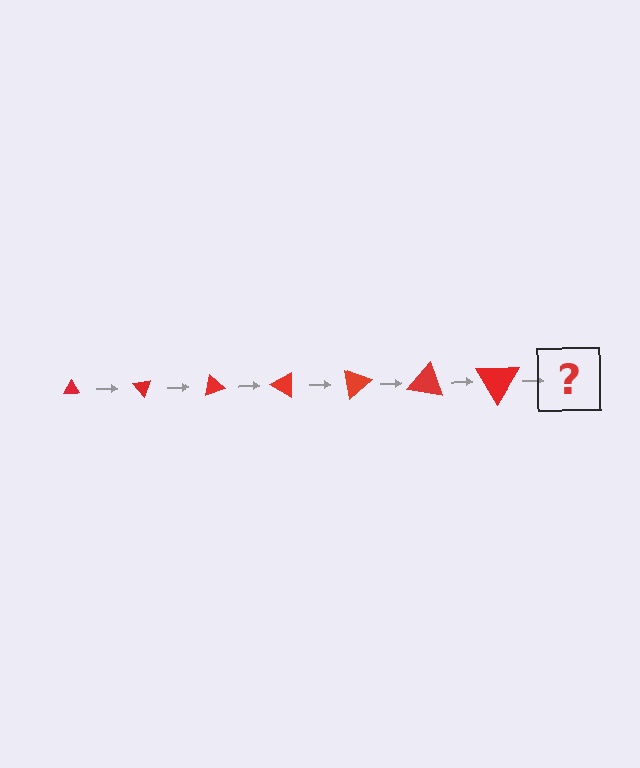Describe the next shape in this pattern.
It should be a triangle, larger than the previous one and rotated 350 degrees from the start.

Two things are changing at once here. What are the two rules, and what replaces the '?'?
The two rules are that the triangle grows larger each step and it rotates 50 degrees each step. The '?' should be a triangle, larger than the previous one and rotated 350 degrees from the start.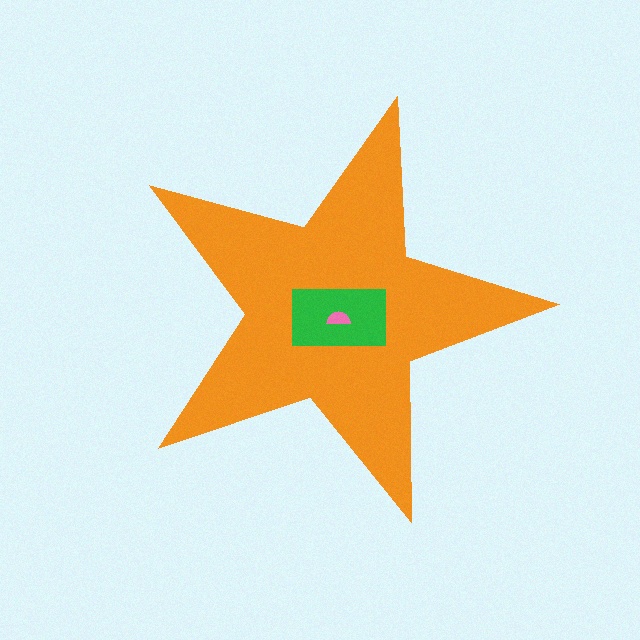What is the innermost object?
The pink semicircle.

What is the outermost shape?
The orange star.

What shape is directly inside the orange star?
The green rectangle.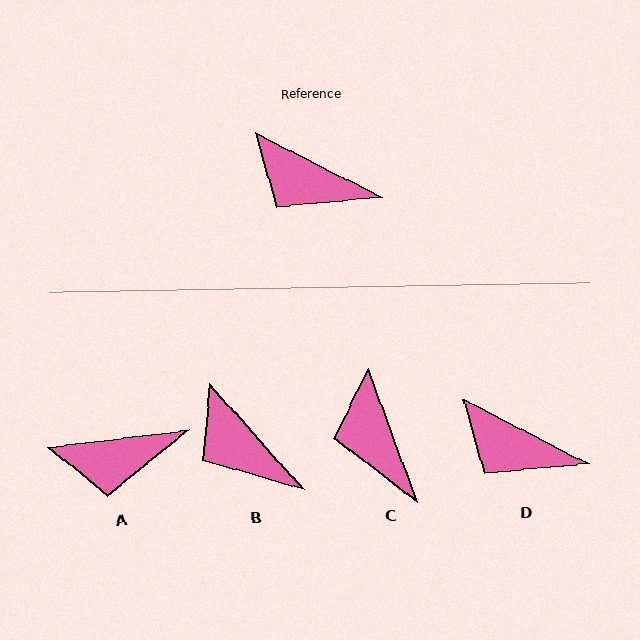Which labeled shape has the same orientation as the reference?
D.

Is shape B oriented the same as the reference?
No, it is off by about 22 degrees.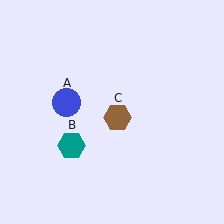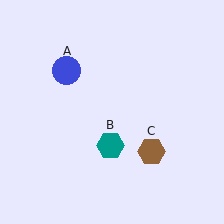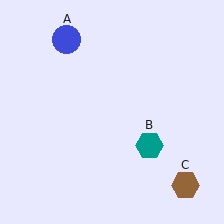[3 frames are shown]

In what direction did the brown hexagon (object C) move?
The brown hexagon (object C) moved down and to the right.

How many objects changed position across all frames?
3 objects changed position: blue circle (object A), teal hexagon (object B), brown hexagon (object C).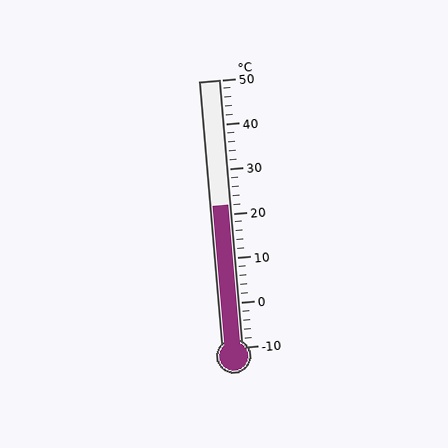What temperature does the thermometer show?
The thermometer shows approximately 22°C.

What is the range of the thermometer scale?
The thermometer scale ranges from -10°C to 50°C.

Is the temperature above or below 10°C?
The temperature is above 10°C.